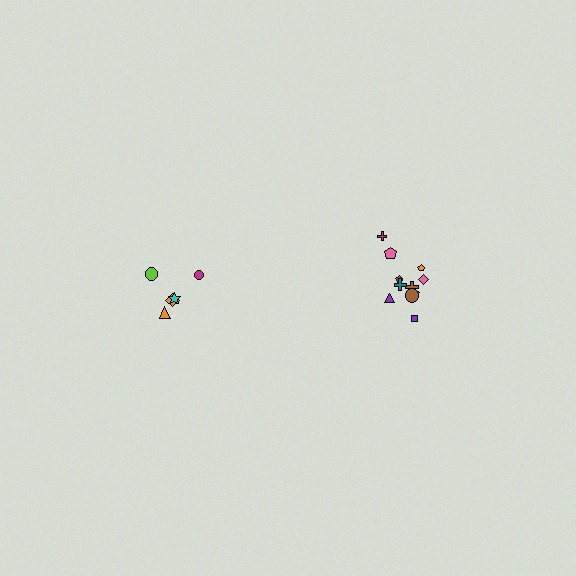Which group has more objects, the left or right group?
The right group.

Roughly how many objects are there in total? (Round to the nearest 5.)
Roughly 15 objects in total.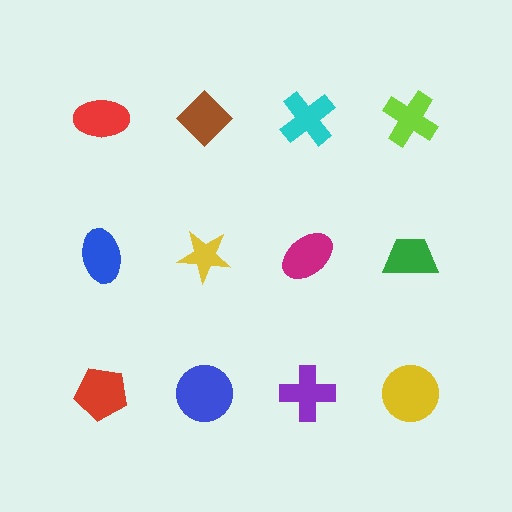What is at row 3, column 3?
A purple cross.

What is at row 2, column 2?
A yellow star.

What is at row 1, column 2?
A brown diamond.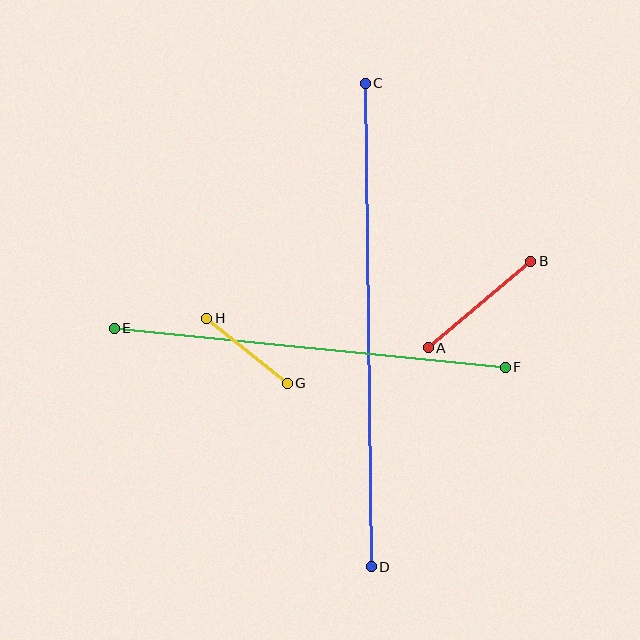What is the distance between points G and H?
The distance is approximately 104 pixels.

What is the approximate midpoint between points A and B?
The midpoint is at approximately (479, 305) pixels.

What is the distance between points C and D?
The distance is approximately 484 pixels.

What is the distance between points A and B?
The distance is approximately 134 pixels.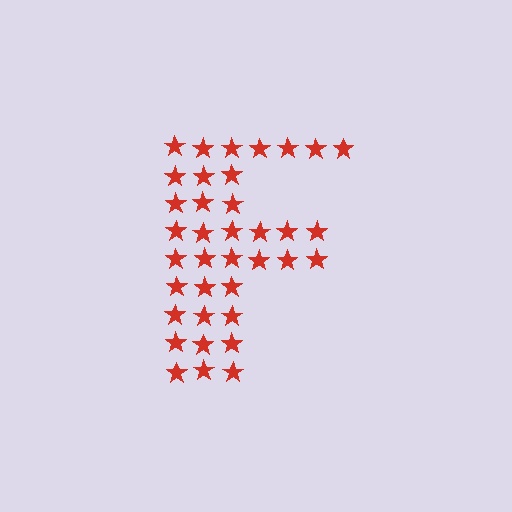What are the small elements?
The small elements are stars.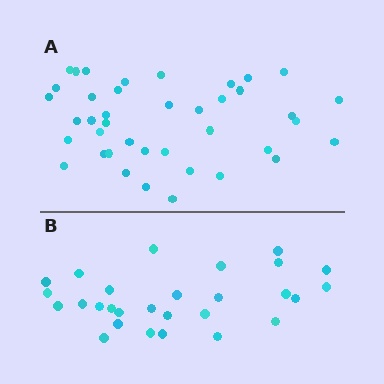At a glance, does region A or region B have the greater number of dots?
Region A (the top region) has more dots.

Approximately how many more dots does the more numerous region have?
Region A has roughly 12 or so more dots than region B.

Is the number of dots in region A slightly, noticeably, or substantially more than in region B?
Region A has noticeably more, but not dramatically so. The ratio is roughly 1.4 to 1.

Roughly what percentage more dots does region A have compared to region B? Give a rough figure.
About 45% more.